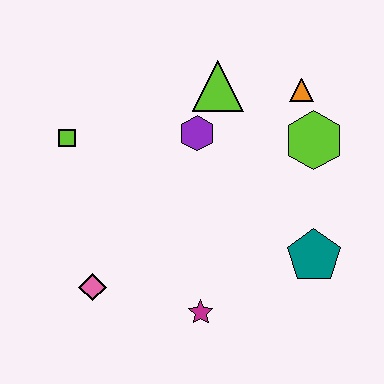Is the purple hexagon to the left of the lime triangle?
Yes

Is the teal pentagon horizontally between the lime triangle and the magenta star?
No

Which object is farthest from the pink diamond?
The orange triangle is farthest from the pink diamond.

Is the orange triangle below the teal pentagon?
No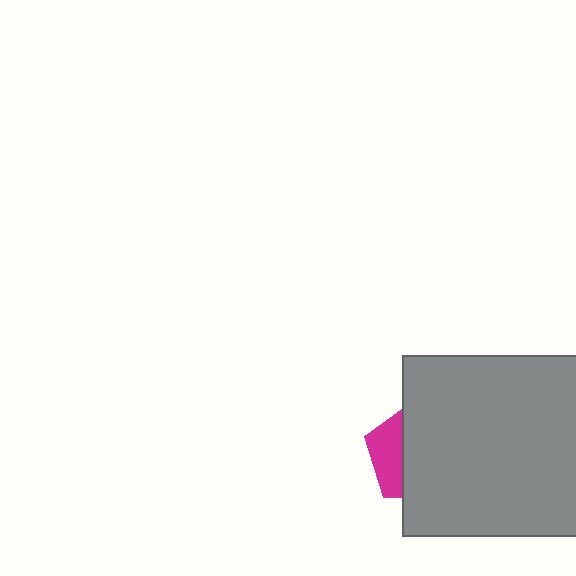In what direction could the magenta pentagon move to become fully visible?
The magenta pentagon could move left. That would shift it out from behind the gray square entirely.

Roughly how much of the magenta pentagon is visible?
A small part of it is visible (roughly 31%).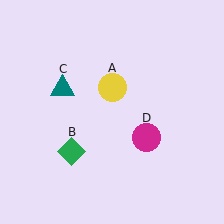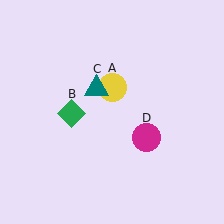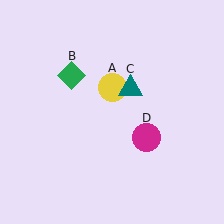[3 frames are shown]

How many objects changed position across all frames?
2 objects changed position: green diamond (object B), teal triangle (object C).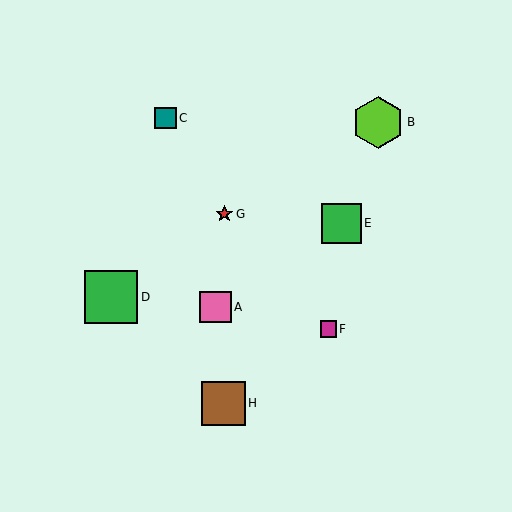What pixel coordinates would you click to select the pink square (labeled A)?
Click at (215, 307) to select the pink square A.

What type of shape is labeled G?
Shape G is a red star.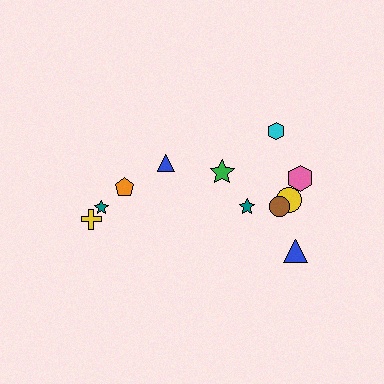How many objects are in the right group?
There are 8 objects.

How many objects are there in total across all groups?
There are 12 objects.